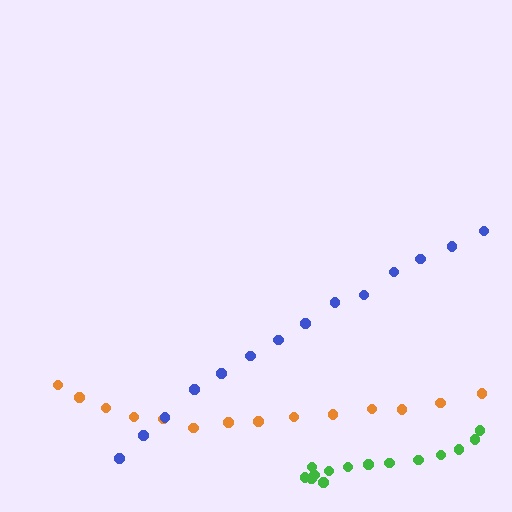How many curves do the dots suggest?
There are 3 distinct paths.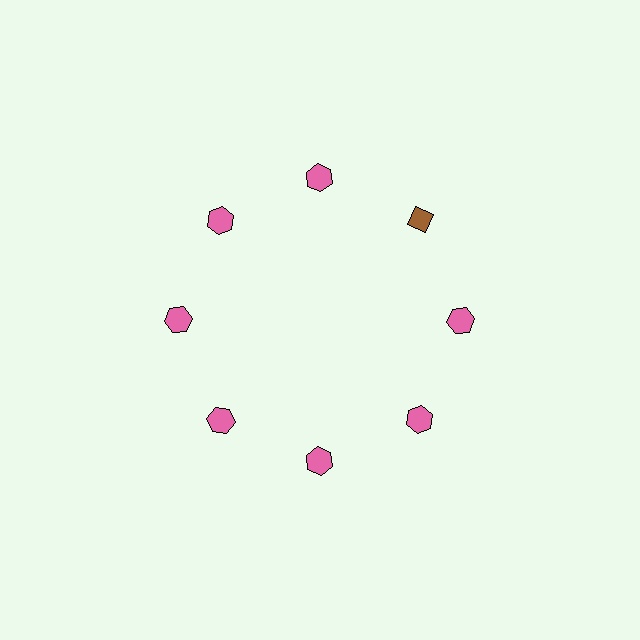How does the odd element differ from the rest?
It differs in both color (brown instead of pink) and shape (diamond instead of hexagon).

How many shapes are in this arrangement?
There are 8 shapes arranged in a ring pattern.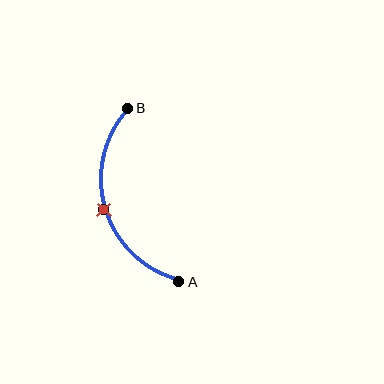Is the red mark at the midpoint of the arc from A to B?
Yes. The red mark lies on the arc at equal arc-length from both A and B — it is the arc midpoint.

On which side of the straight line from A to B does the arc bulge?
The arc bulges to the left of the straight line connecting A and B.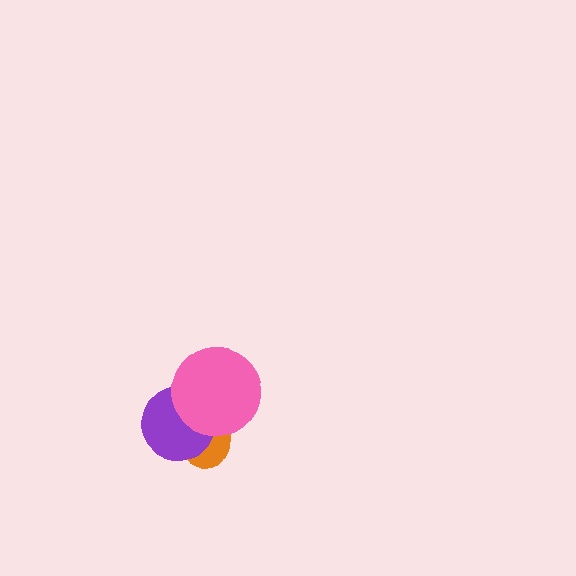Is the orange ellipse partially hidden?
Yes, it is partially covered by another shape.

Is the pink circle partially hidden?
No, no other shape covers it.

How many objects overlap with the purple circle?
2 objects overlap with the purple circle.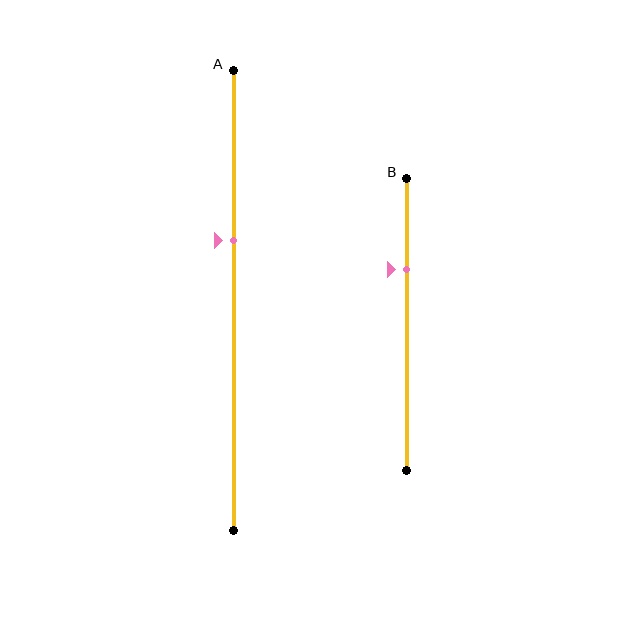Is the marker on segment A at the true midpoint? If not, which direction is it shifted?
No, the marker on segment A is shifted upward by about 13% of the segment length.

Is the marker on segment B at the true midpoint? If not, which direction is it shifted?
No, the marker on segment B is shifted upward by about 19% of the segment length.